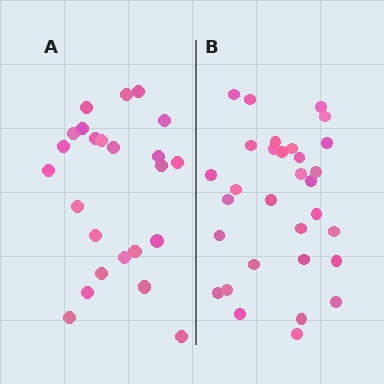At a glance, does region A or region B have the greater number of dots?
Region B (the right region) has more dots.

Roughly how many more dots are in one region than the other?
Region B has roughly 8 or so more dots than region A.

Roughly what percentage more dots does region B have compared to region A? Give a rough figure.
About 30% more.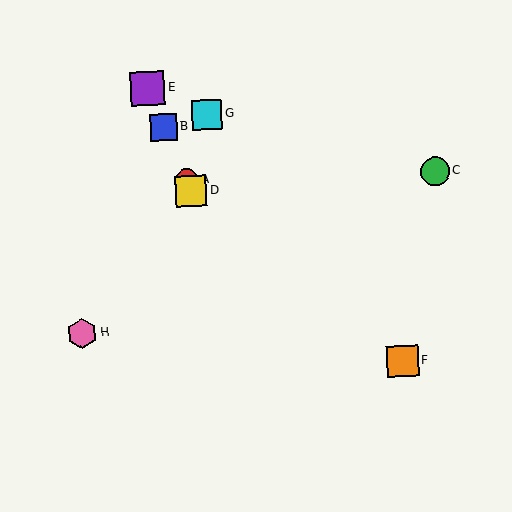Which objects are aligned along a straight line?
Objects A, B, D, E are aligned along a straight line.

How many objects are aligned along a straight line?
4 objects (A, B, D, E) are aligned along a straight line.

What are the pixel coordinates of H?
Object H is at (82, 334).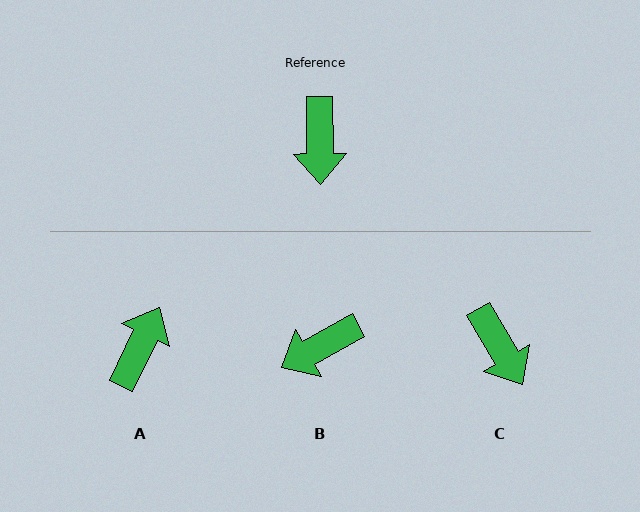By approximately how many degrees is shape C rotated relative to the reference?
Approximately 30 degrees counter-clockwise.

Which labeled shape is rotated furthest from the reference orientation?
A, about 154 degrees away.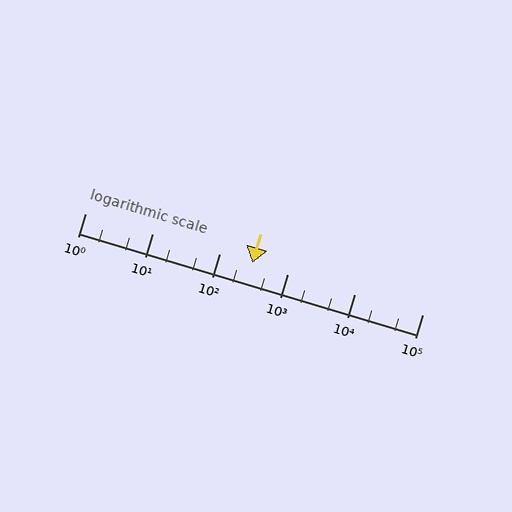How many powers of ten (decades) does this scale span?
The scale spans 5 decades, from 1 to 100000.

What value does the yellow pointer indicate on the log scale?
The pointer indicates approximately 300.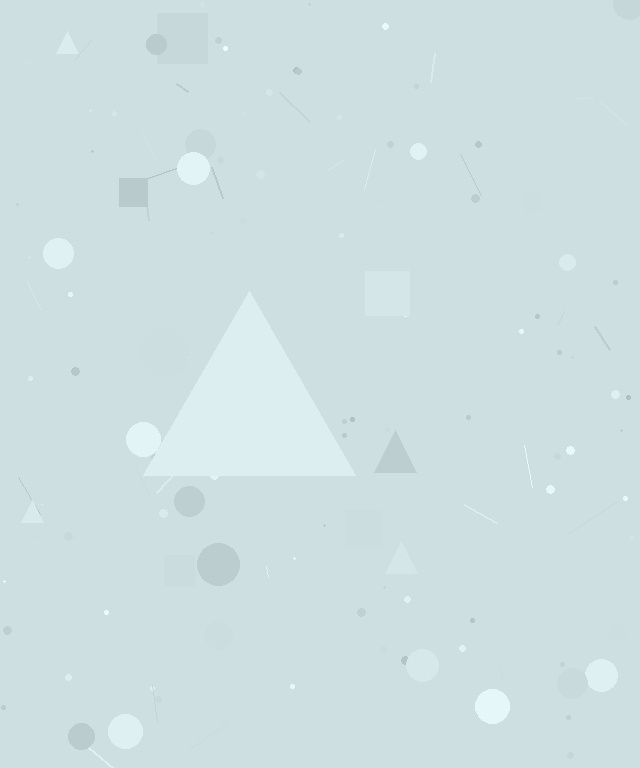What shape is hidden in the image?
A triangle is hidden in the image.